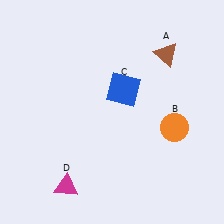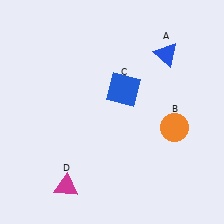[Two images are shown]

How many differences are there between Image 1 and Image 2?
There is 1 difference between the two images.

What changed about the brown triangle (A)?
In Image 1, A is brown. In Image 2, it changed to blue.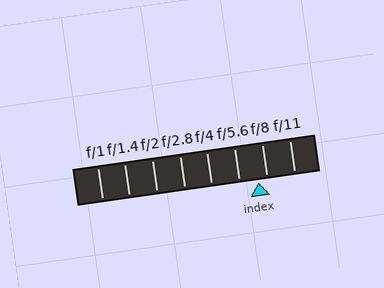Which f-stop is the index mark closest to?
The index mark is closest to f/8.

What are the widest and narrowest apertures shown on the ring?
The widest aperture shown is f/1 and the narrowest is f/11.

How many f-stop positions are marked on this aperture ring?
There are 8 f-stop positions marked.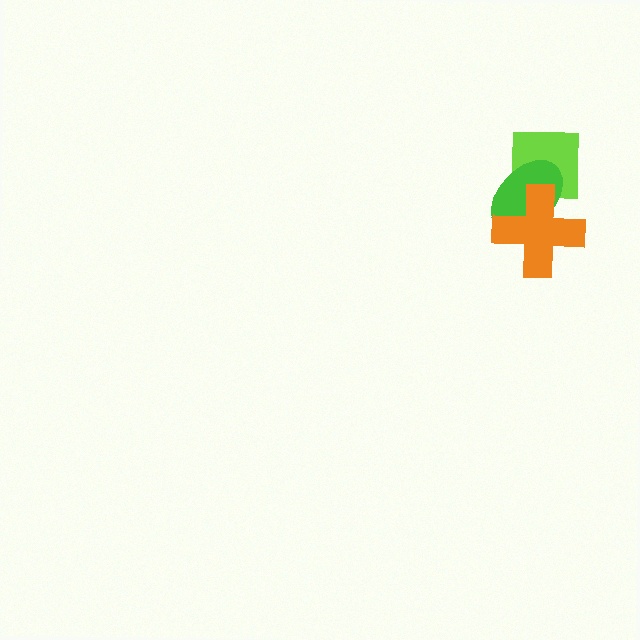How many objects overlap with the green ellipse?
2 objects overlap with the green ellipse.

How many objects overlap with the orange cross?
2 objects overlap with the orange cross.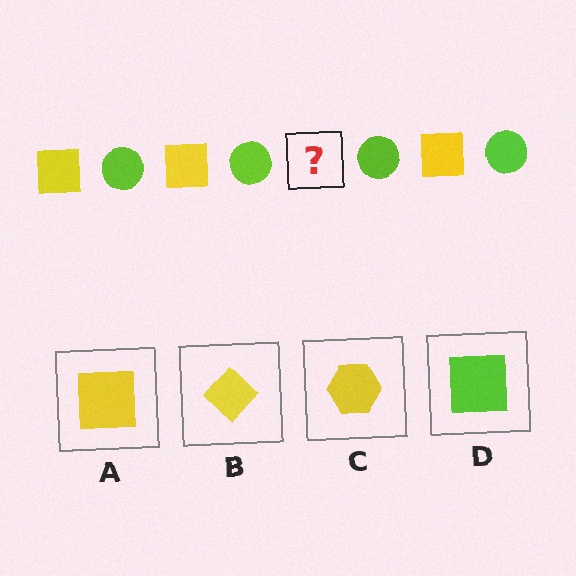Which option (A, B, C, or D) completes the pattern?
A.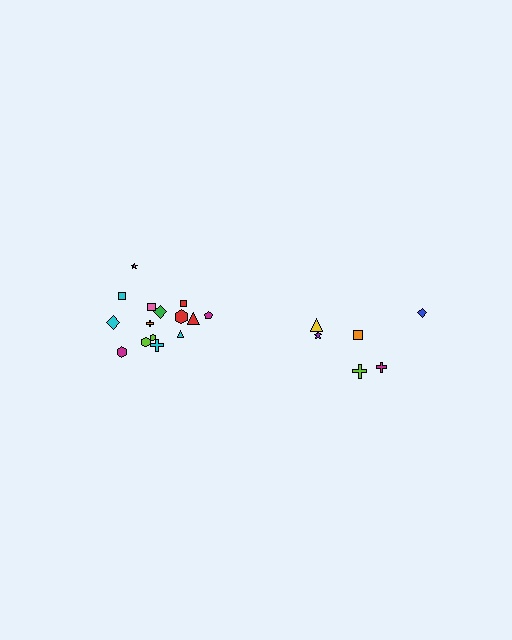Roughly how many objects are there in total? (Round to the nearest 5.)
Roughly 20 objects in total.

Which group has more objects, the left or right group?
The left group.